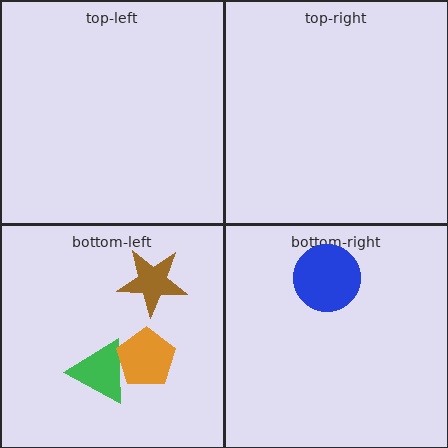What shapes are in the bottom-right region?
The blue circle.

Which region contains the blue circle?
The bottom-right region.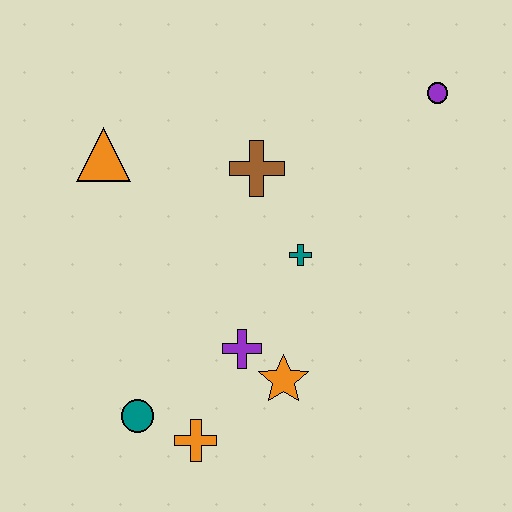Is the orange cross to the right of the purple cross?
No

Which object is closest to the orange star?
The purple cross is closest to the orange star.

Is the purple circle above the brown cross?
Yes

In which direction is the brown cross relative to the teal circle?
The brown cross is above the teal circle.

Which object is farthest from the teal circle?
The purple circle is farthest from the teal circle.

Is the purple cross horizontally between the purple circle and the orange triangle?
Yes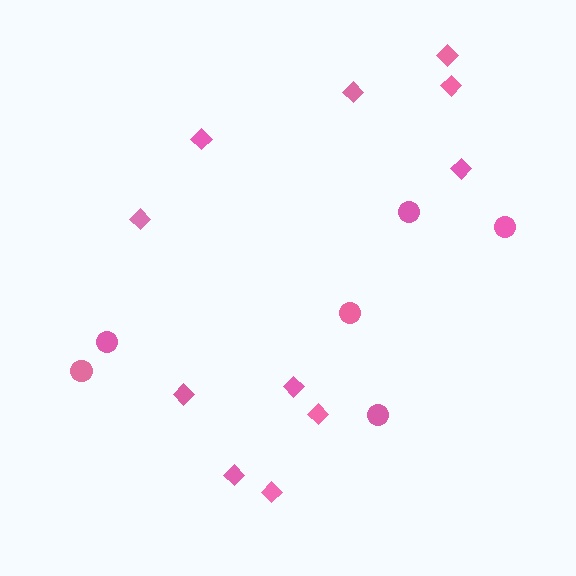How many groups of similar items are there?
There are 2 groups: one group of diamonds (11) and one group of circles (6).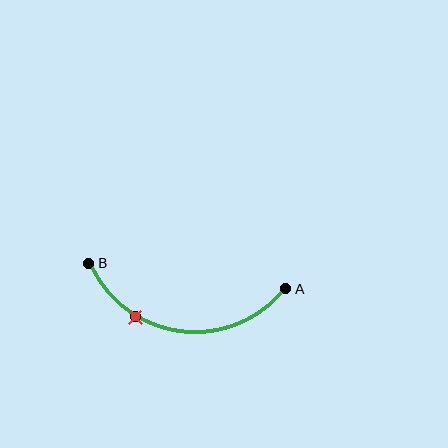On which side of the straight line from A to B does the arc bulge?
The arc bulges below the straight line connecting A and B.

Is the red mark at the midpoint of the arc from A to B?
No. The red mark lies on the arc but is closer to endpoint B. The arc midpoint would be at the point on the curve equidistant along the arc from both A and B.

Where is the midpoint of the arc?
The arc midpoint is the point on the curve farthest from the straight line joining A and B. It sits below that line.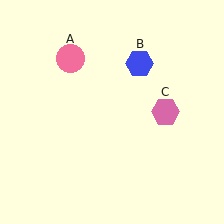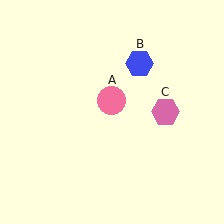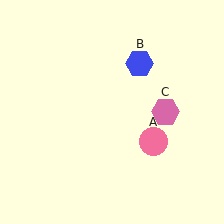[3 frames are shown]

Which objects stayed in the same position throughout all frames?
Blue hexagon (object B) and pink hexagon (object C) remained stationary.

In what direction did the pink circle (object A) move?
The pink circle (object A) moved down and to the right.